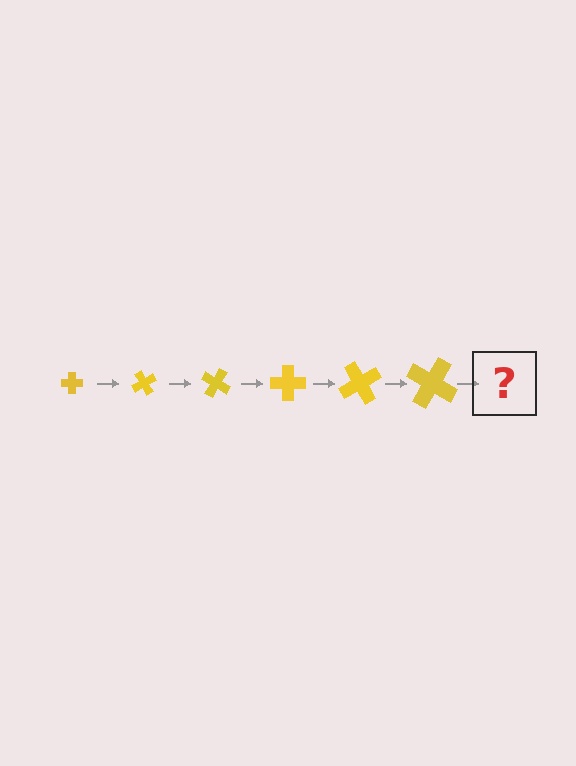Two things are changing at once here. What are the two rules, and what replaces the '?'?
The two rules are that the cross grows larger each step and it rotates 60 degrees each step. The '?' should be a cross, larger than the previous one and rotated 360 degrees from the start.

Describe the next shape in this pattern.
It should be a cross, larger than the previous one and rotated 360 degrees from the start.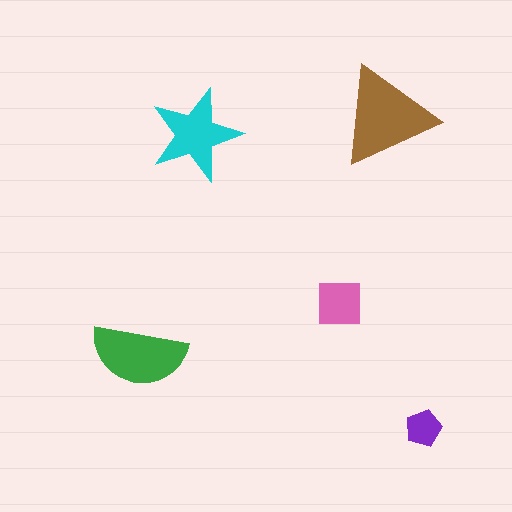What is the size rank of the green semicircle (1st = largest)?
2nd.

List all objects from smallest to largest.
The purple pentagon, the pink square, the cyan star, the green semicircle, the brown triangle.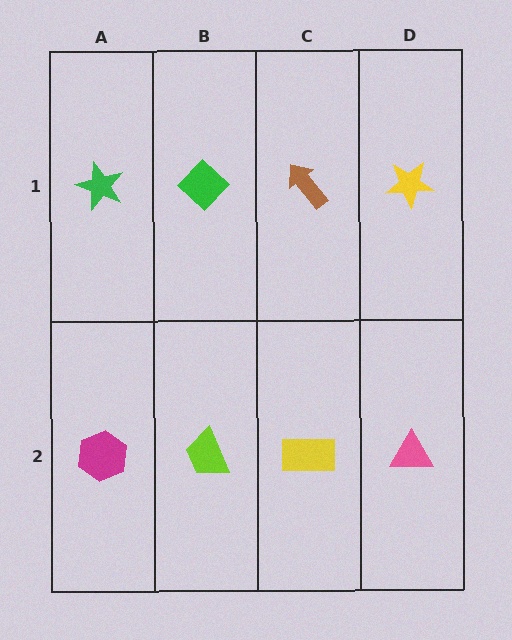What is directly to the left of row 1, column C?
A green diamond.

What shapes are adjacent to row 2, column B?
A green diamond (row 1, column B), a magenta hexagon (row 2, column A), a yellow rectangle (row 2, column C).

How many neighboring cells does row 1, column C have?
3.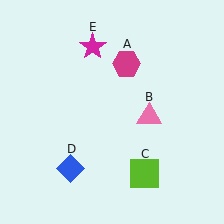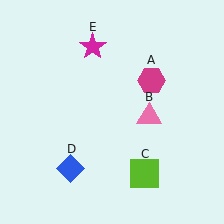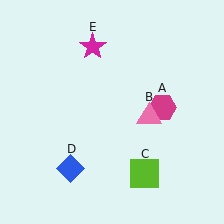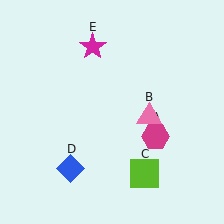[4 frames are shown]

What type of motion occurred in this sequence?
The magenta hexagon (object A) rotated clockwise around the center of the scene.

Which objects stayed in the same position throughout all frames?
Pink triangle (object B) and lime square (object C) and blue diamond (object D) and magenta star (object E) remained stationary.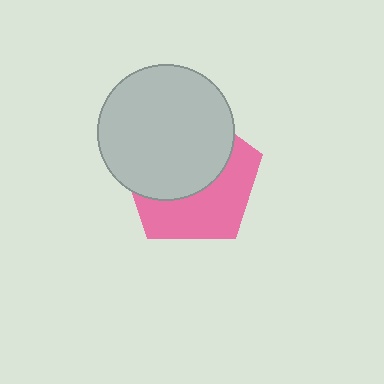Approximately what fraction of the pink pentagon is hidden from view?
Roughly 54% of the pink pentagon is hidden behind the light gray circle.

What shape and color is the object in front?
The object in front is a light gray circle.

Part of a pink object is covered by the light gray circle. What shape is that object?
It is a pentagon.